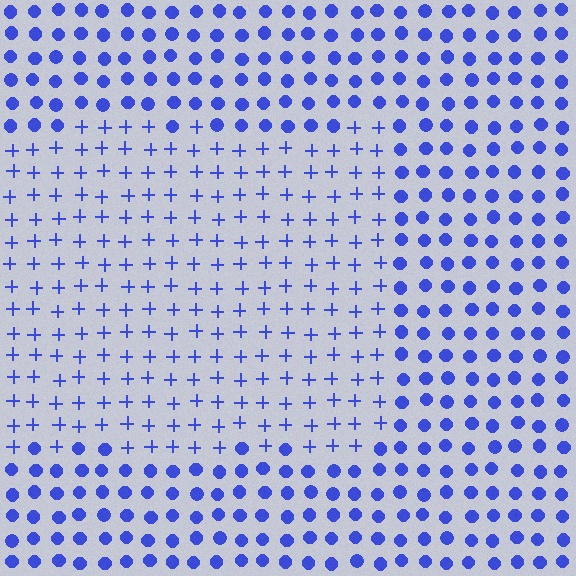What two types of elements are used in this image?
The image uses plus signs inside the rectangle region and circles outside it.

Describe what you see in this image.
The image is filled with small blue elements arranged in a uniform grid. A rectangle-shaped region contains plus signs, while the surrounding area contains circles. The boundary is defined purely by the change in element shape.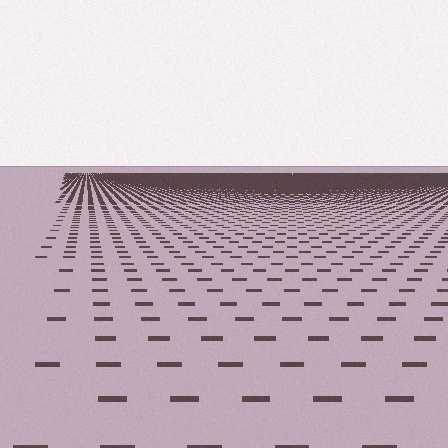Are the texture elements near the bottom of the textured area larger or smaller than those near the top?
Larger. Near the bottom, elements are closer to the viewer and appear at a bigger on-screen size.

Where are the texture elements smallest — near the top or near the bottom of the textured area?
Near the top.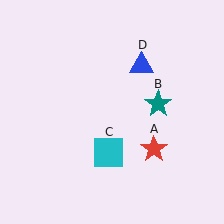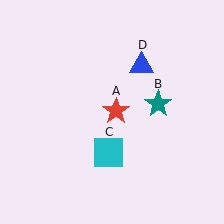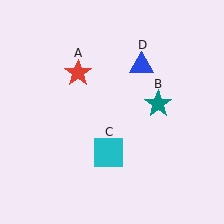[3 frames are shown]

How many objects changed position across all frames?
1 object changed position: red star (object A).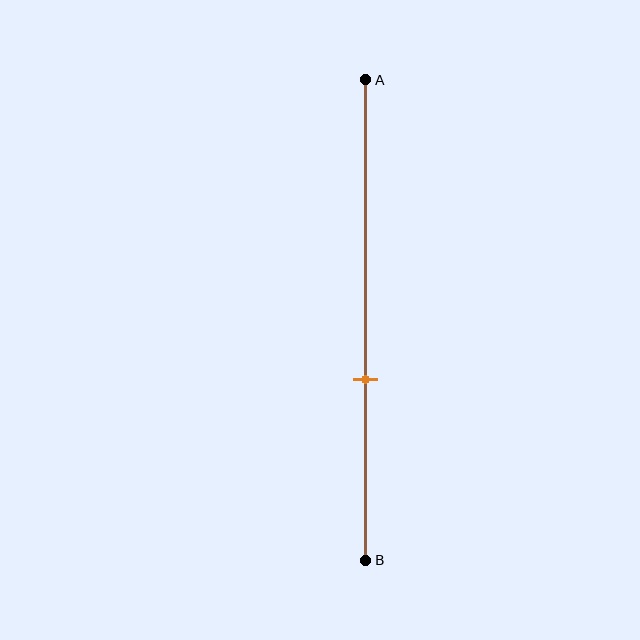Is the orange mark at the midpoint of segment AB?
No, the mark is at about 60% from A, not at the 50% midpoint.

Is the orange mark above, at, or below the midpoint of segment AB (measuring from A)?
The orange mark is below the midpoint of segment AB.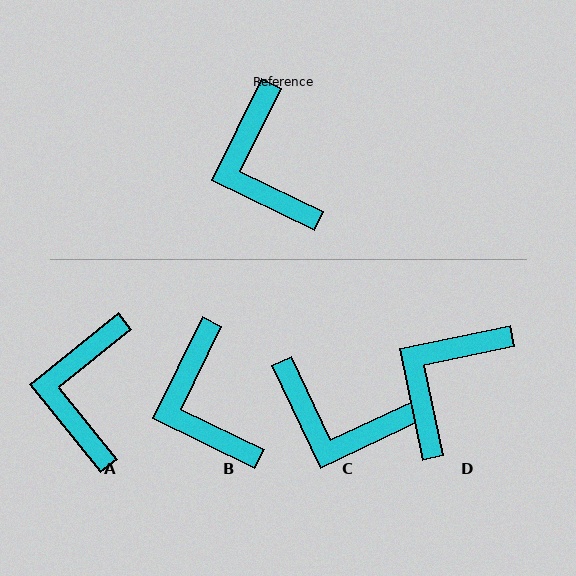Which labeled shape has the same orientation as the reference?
B.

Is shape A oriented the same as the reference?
No, it is off by about 25 degrees.